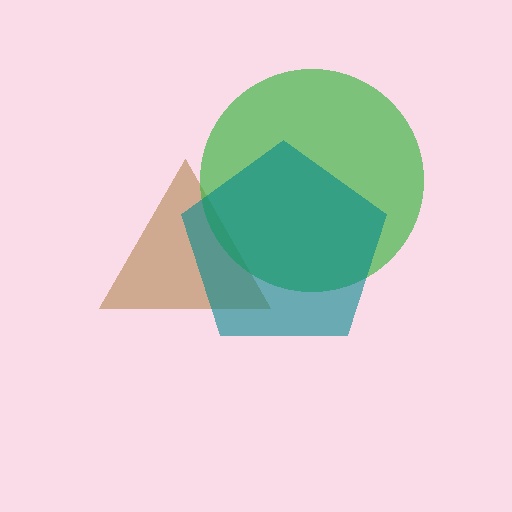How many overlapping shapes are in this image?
There are 3 overlapping shapes in the image.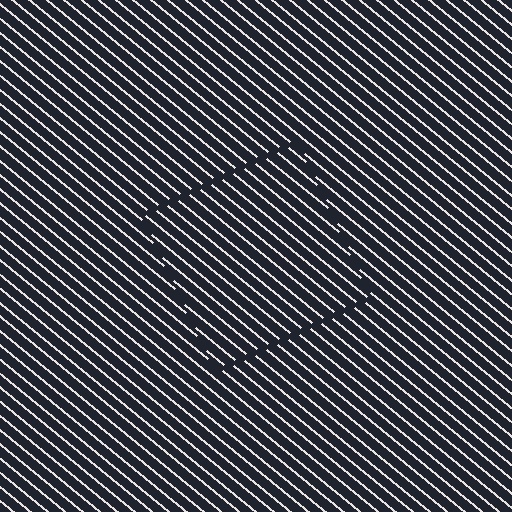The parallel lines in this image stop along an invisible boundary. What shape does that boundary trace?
An illusory square. The interior of the shape contains the same grating, shifted by half a period — the contour is defined by the phase discontinuity where line-ends from the inner and outer gratings abut.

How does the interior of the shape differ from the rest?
The interior of the shape contains the same grating, shifted by half a period — the contour is defined by the phase discontinuity where line-ends from the inner and outer gratings abut.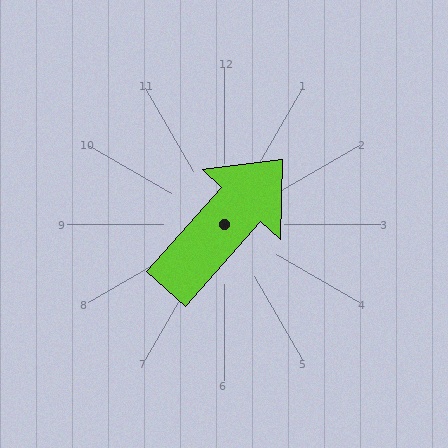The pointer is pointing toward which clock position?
Roughly 1 o'clock.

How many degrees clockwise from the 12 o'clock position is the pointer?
Approximately 42 degrees.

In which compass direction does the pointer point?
Northeast.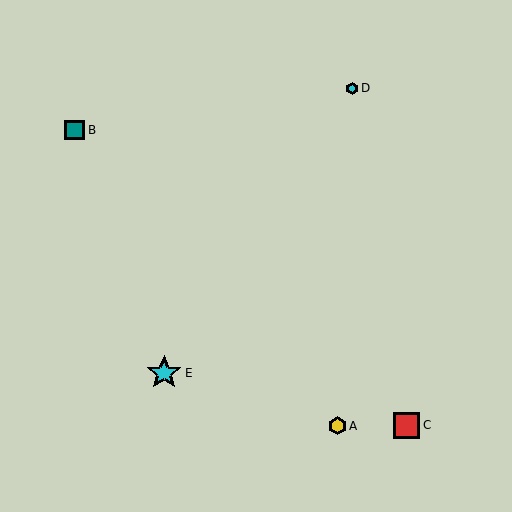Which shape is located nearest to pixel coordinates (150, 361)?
The cyan star (labeled E) at (164, 373) is nearest to that location.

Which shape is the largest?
The cyan star (labeled E) is the largest.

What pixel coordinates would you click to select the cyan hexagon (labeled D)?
Click at (352, 88) to select the cyan hexagon D.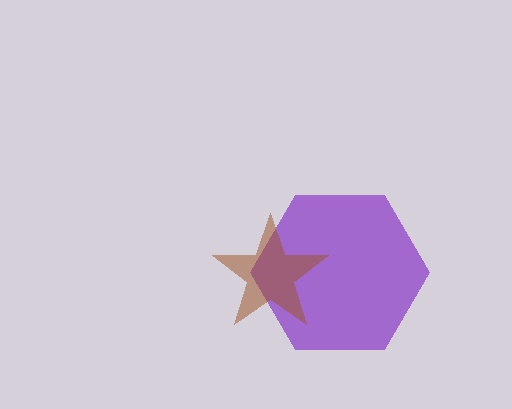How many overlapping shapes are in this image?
There are 2 overlapping shapes in the image.